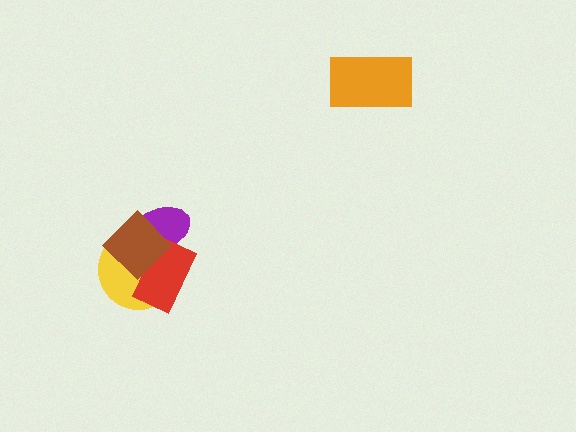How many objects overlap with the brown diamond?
3 objects overlap with the brown diamond.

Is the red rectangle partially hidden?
Yes, it is partially covered by another shape.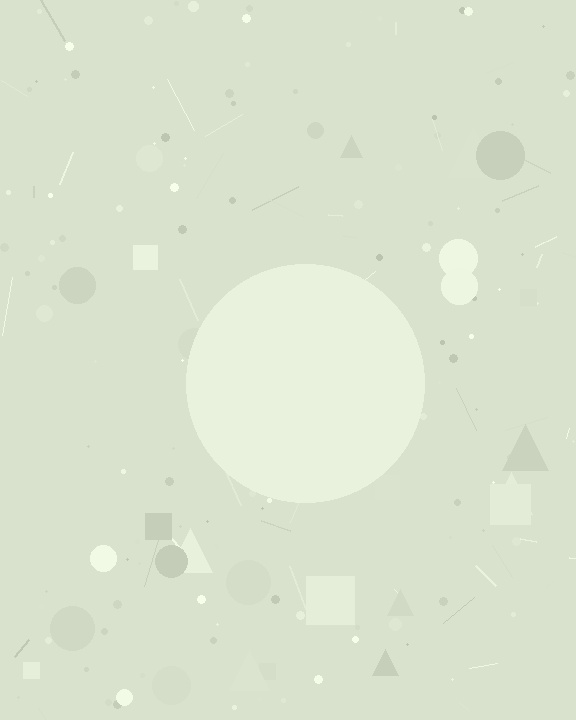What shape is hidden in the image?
A circle is hidden in the image.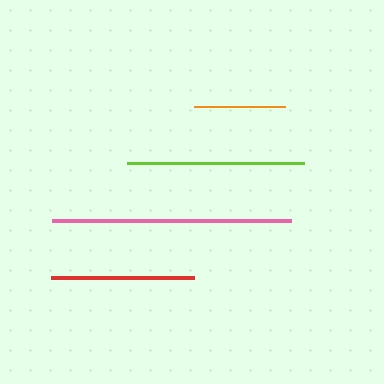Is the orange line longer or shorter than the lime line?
The lime line is longer than the orange line.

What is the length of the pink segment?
The pink segment is approximately 239 pixels long.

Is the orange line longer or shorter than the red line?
The red line is longer than the orange line.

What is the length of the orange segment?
The orange segment is approximately 91 pixels long.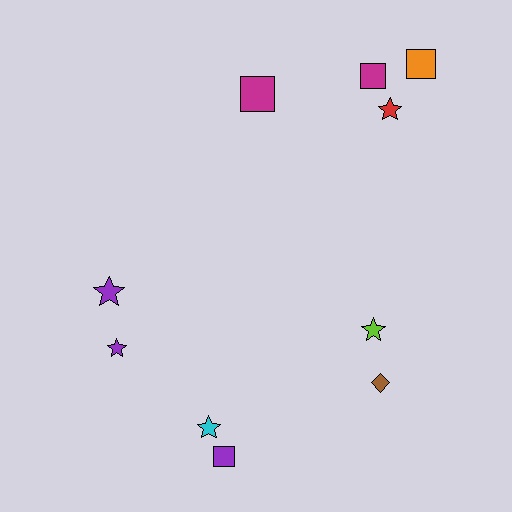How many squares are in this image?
There are 4 squares.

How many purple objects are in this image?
There are 3 purple objects.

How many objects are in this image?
There are 10 objects.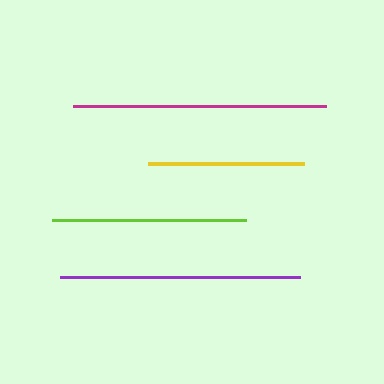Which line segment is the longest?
The magenta line is the longest at approximately 253 pixels.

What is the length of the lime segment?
The lime segment is approximately 194 pixels long.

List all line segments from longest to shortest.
From longest to shortest: magenta, purple, lime, yellow.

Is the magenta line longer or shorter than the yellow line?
The magenta line is longer than the yellow line.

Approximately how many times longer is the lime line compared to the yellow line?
The lime line is approximately 1.2 times the length of the yellow line.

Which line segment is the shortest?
The yellow line is the shortest at approximately 156 pixels.